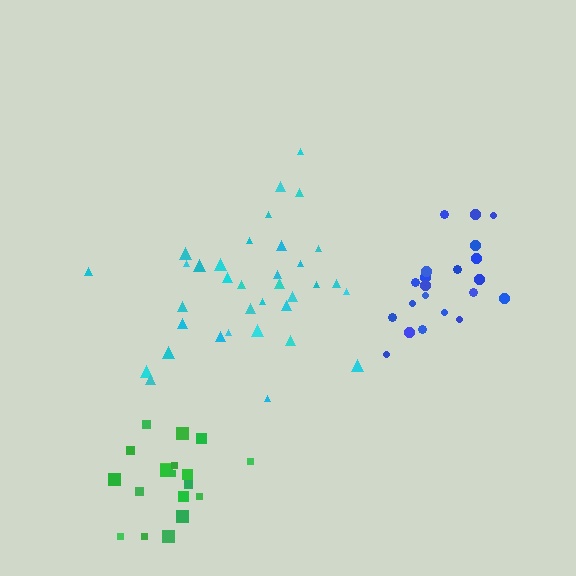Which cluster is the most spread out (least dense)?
Cyan.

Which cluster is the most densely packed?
Blue.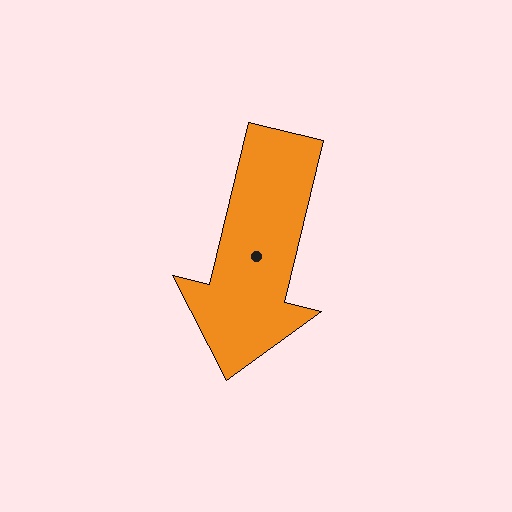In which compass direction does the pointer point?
South.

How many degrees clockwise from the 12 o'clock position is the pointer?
Approximately 193 degrees.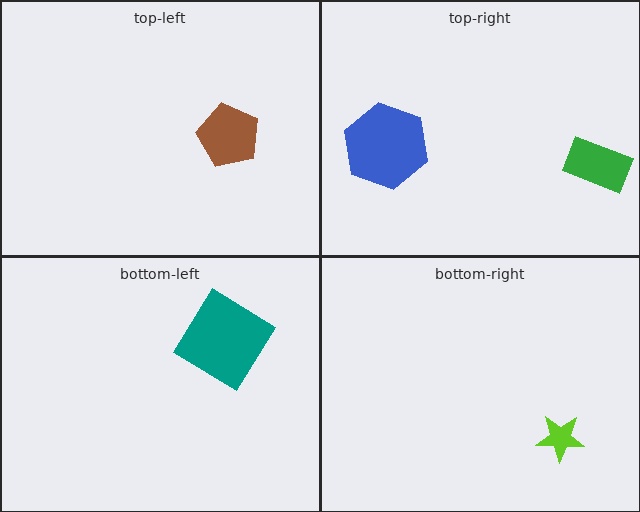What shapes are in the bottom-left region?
The teal diamond.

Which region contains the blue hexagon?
The top-right region.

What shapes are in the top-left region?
The brown pentagon.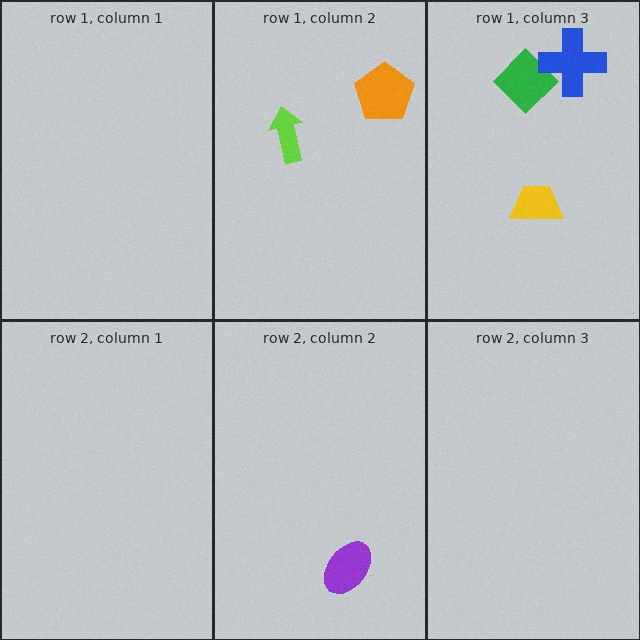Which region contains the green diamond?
The row 1, column 3 region.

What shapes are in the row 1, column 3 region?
The yellow trapezoid, the green diamond, the blue cross.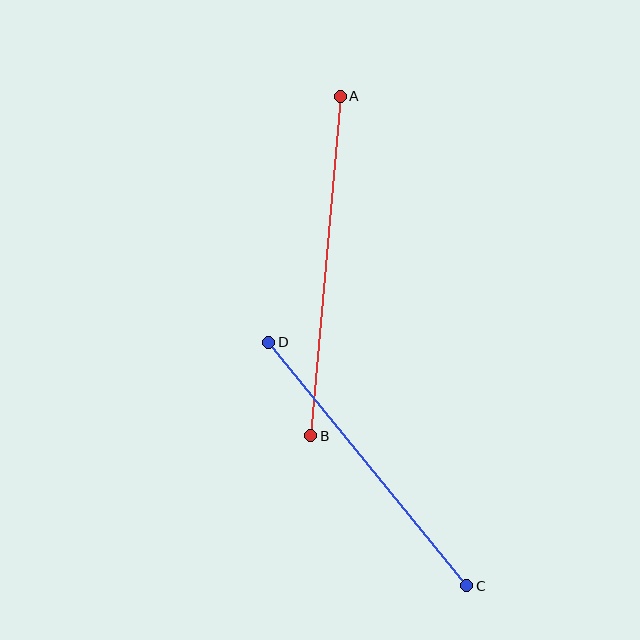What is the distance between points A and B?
The distance is approximately 341 pixels.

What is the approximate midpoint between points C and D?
The midpoint is at approximately (368, 464) pixels.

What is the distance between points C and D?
The distance is approximately 314 pixels.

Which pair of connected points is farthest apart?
Points A and B are farthest apart.